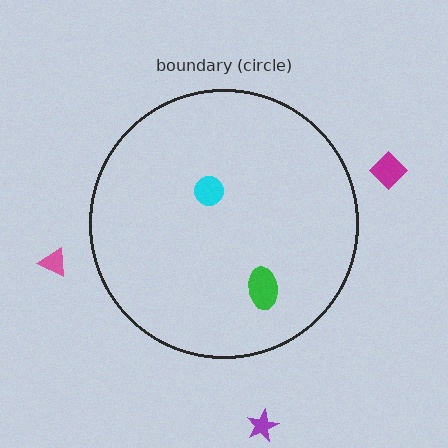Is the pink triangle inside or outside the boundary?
Outside.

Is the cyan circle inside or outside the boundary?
Inside.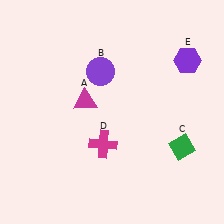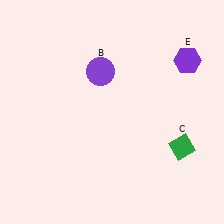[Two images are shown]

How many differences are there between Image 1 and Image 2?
There are 2 differences between the two images.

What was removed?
The magenta triangle (A), the magenta cross (D) were removed in Image 2.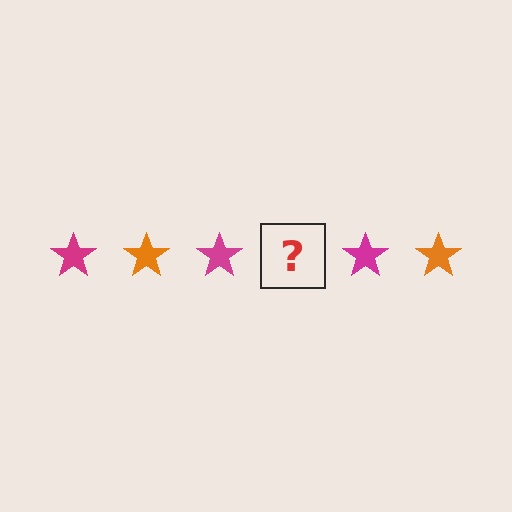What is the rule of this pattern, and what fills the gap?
The rule is that the pattern cycles through magenta, orange stars. The gap should be filled with an orange star.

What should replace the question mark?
The question mark should be replaced with an orange star.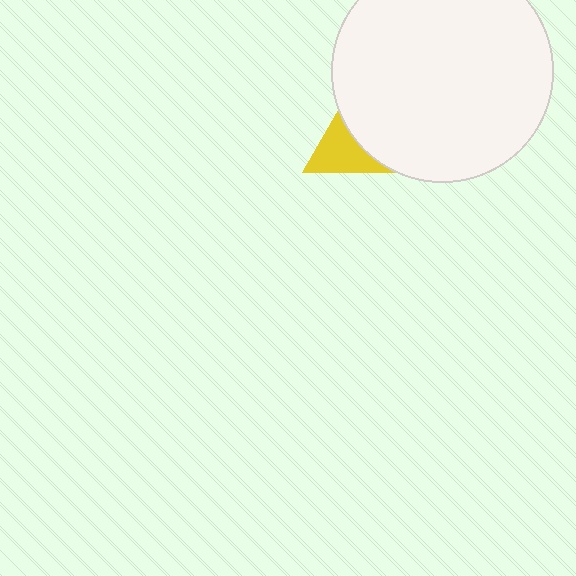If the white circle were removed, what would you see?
You would see the complete yellow triangle.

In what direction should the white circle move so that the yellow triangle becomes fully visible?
The white circle should move right. That is the shortest direction to clear the overlap and leave the yellow triangle fully visible.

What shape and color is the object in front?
The object in front is a white circle.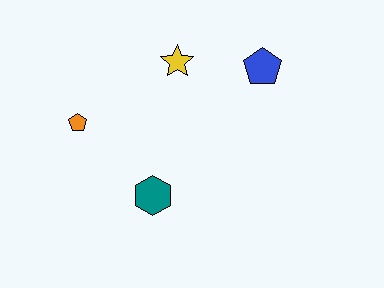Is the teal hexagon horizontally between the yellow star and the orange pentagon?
Yes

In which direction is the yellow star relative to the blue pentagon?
The yellow star is to the left of the blue pentagon.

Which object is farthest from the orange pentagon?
The blue pentagon is farthest from the orange pentagon.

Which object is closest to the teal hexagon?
The orange pentagon is closest to the teal hexagon.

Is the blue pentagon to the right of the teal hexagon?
Yes